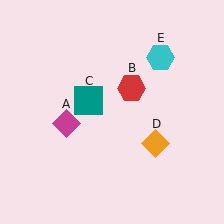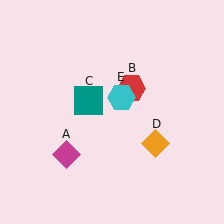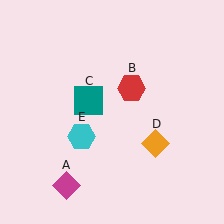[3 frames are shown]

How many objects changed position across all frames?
2 objects changed position: magenta diamond (object A), cyan hexagon (object E).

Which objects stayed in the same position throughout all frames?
Red hexagon (object B) and teal square (object C) and orange diamond (object D) remained stationary.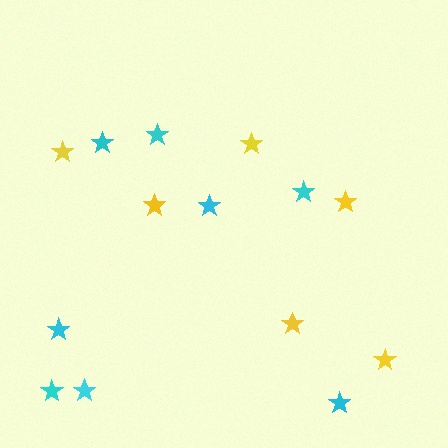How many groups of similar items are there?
There are 2 groups: one group of yellow stars (6) and one group of cyan stars (8).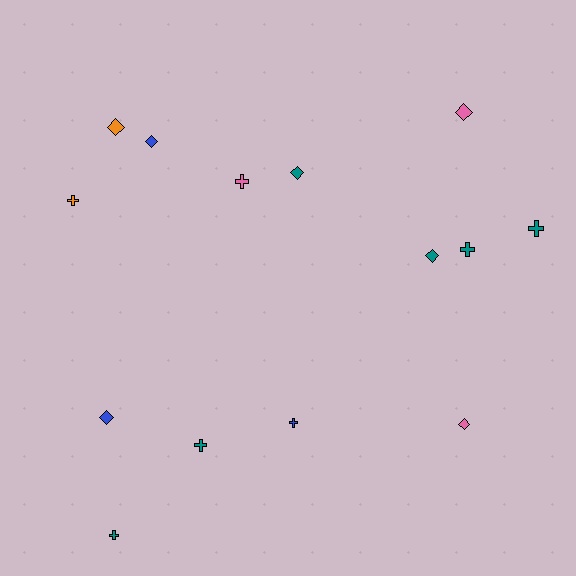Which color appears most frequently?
Teal, with 6 objects.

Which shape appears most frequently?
Diamond, with 7 objects.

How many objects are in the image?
There are 14 objects.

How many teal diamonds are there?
There are 2 teal diamonds.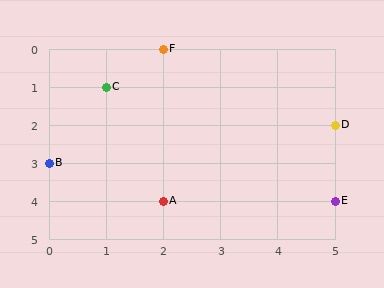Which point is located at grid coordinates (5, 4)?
Point E is at (5, 4).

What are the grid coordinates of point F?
Point F is at grid coordinates (2, 0).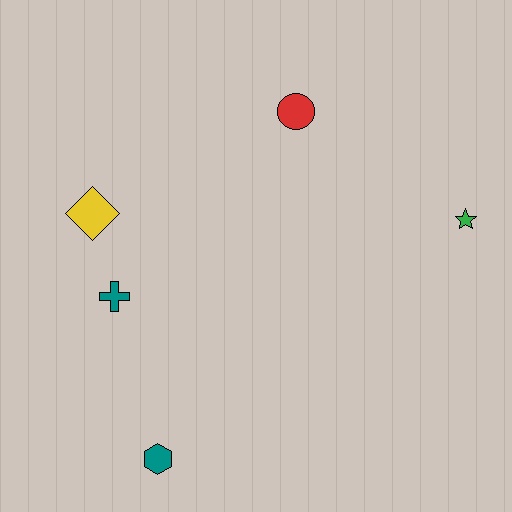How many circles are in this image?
There is 1 circle.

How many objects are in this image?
There are 5 objects.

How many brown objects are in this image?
There are no brown objects.